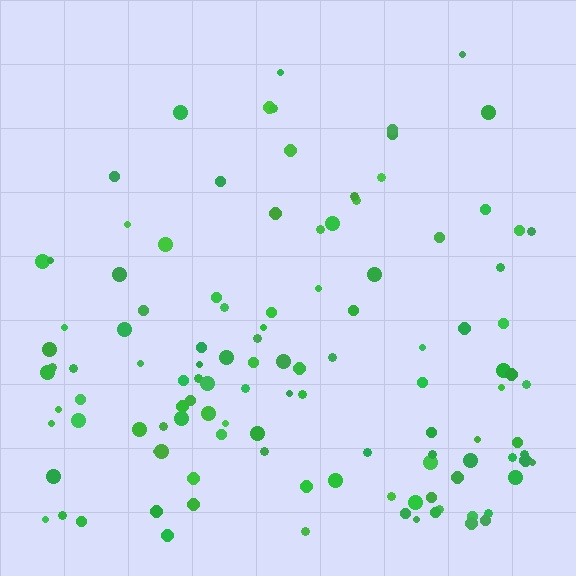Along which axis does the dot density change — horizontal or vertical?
Vertical.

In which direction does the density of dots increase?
From top to bottom, with the bottom side densest.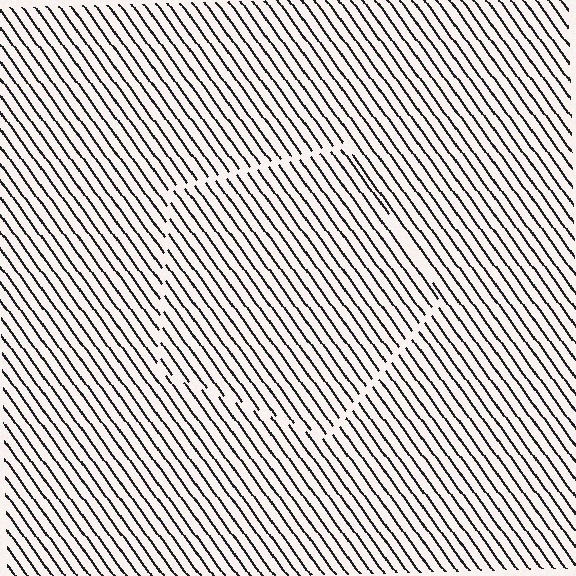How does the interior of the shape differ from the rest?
The interior of the shape contains the same grating, shifted by half a period — the contour is defined by the phase discontinuity where line-ends from the inner and outer gratings abut.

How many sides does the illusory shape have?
5 sides — the line-ends trace a pentagon.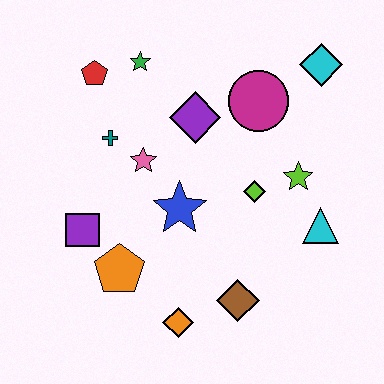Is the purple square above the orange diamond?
Yes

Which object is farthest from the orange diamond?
The cyan diamond is farthest from the orange diamond.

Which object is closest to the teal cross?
The pink star is closest to the teal cross.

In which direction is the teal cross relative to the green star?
The teal cross is below the green star.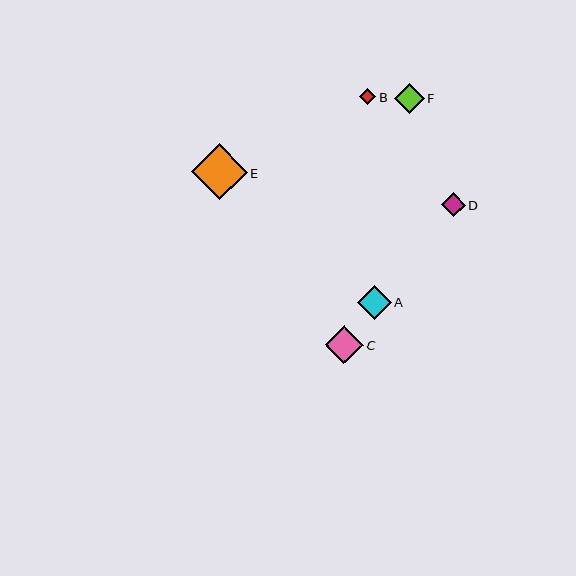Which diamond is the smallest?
Diamond B is the smallest with a size of approximately 16 pixels.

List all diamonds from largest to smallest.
From largest to smallest: E, C, A, F, D, B.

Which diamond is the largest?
Diamond E is the largest with a size of approximately 55 pixels.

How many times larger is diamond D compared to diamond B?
Diamond D is approximately 1.5 times the size of diamond B.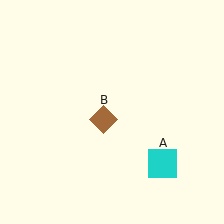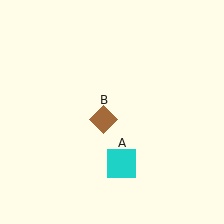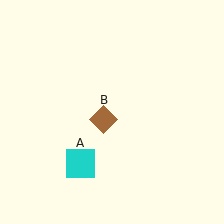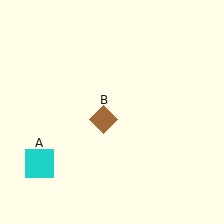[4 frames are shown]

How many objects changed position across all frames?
1 object changed position: cyan square (object A).